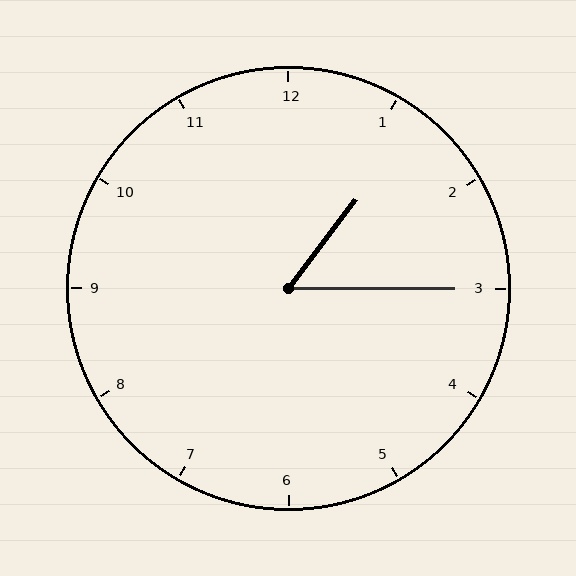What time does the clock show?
1:15.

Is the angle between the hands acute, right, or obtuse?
It is acute.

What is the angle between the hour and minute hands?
Approximately 52 degrees.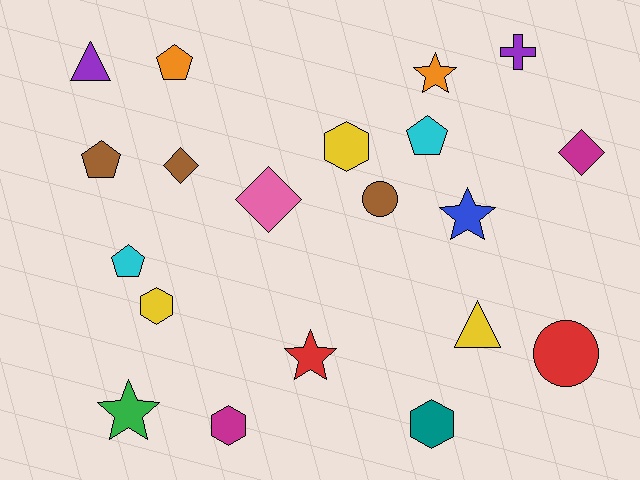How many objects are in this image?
There are 20 objects.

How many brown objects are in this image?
There are 3 brown objects.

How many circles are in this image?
There are 2 circles.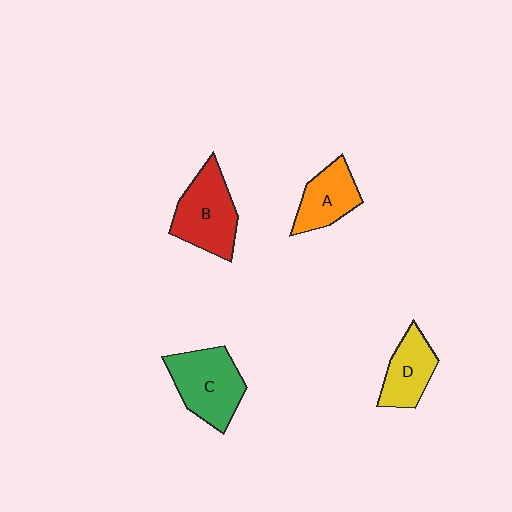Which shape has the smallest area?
Shape A (orange).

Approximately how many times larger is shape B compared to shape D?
Approximately 1.4 times.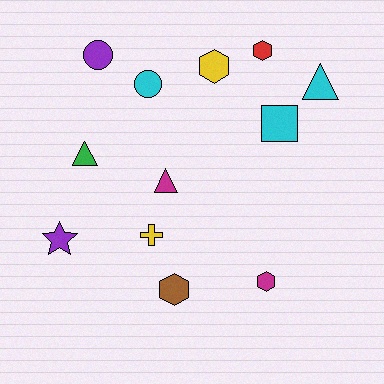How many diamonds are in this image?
There are no diamonds.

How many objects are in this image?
There are 12 objects.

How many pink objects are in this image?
There are no pink objects.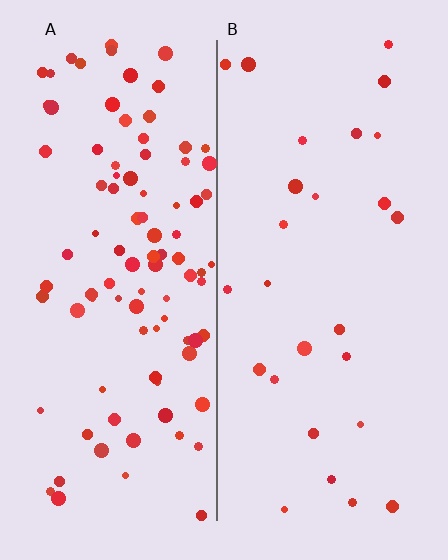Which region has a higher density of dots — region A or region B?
A (the left).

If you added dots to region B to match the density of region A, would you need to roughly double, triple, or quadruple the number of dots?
Approximately quadruple.